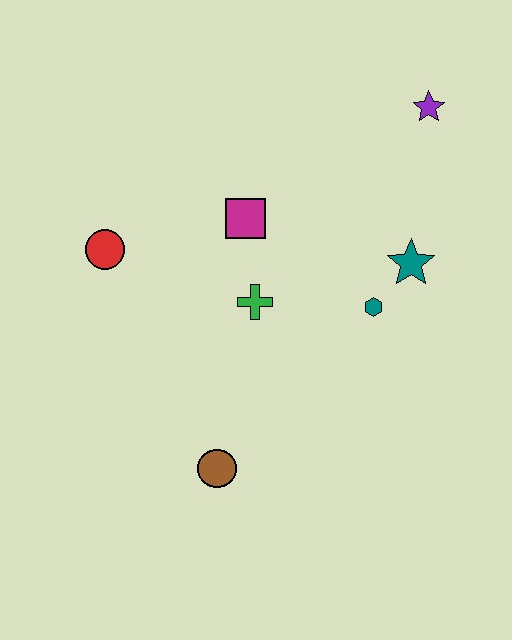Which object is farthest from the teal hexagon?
The red circle is farthest from the teal hexagon.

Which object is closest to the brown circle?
The green cross is closest to the brown circle.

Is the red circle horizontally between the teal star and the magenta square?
No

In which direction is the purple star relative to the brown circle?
The purple star is above the brown circle.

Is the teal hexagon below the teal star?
Yes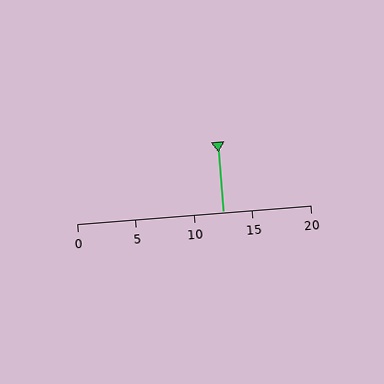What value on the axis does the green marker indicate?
The marker indicates approximately 12.5.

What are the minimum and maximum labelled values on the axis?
The axis runs from 0 to 20.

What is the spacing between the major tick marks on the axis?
The major ticks are spaced 5 apart.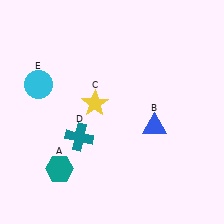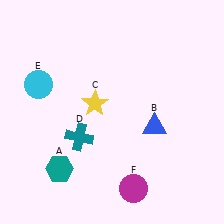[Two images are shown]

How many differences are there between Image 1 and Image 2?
There is 1 difference between the two images.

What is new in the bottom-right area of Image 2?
A magenta circle (F) was added in the bottom-right area of Image 2.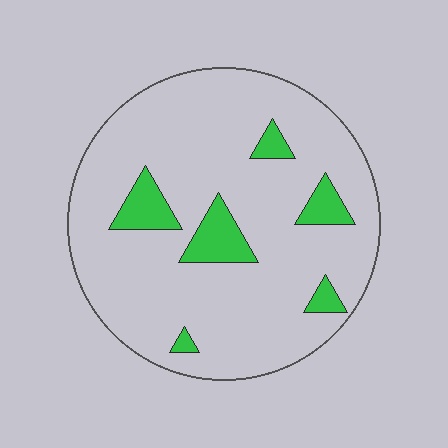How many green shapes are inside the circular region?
6.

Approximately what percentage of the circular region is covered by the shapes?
Approximately 10%.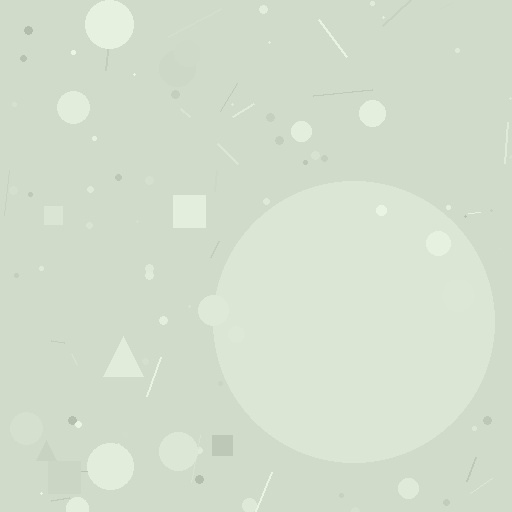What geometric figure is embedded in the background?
A circle is embedded in the background.